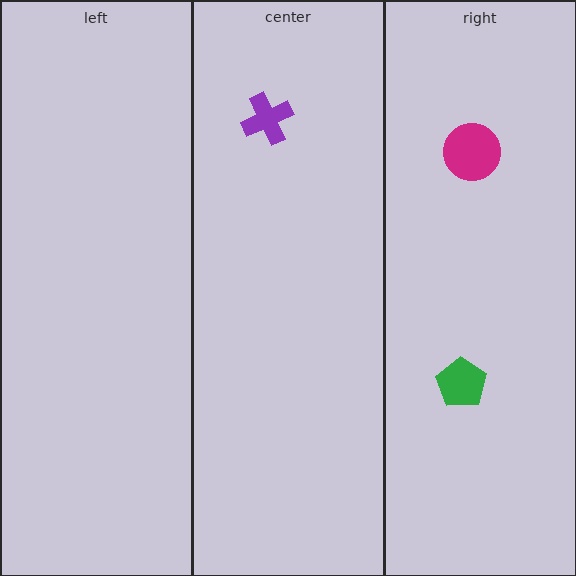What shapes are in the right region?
The magenta circle, the green pentagon.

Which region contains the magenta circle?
The right region.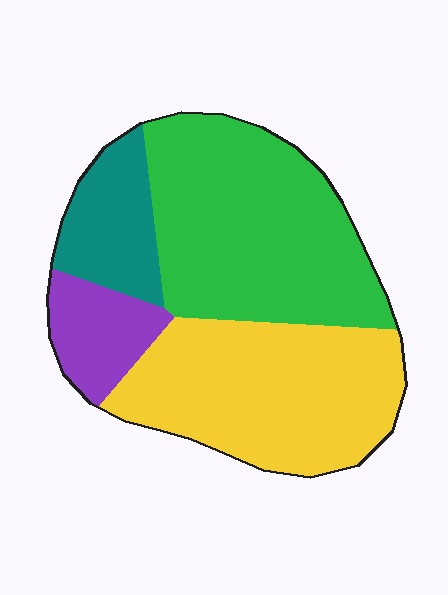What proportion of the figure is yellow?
Yellow covers around 35% of the figure.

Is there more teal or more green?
Green.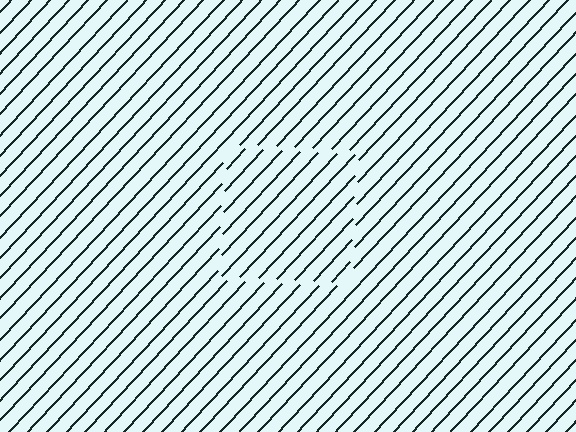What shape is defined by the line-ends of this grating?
An illusory square. The interior of the shape contains the same grating, shifted by half a period — the contour is defined by the phase discontinuity where line-ends from the inner and outer gratings abut.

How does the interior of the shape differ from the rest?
The interior of the shape contains the same grating, shifted by half a period — the contour is defined by the phase discontinuity where line-ends from the inner and outer gratings abut.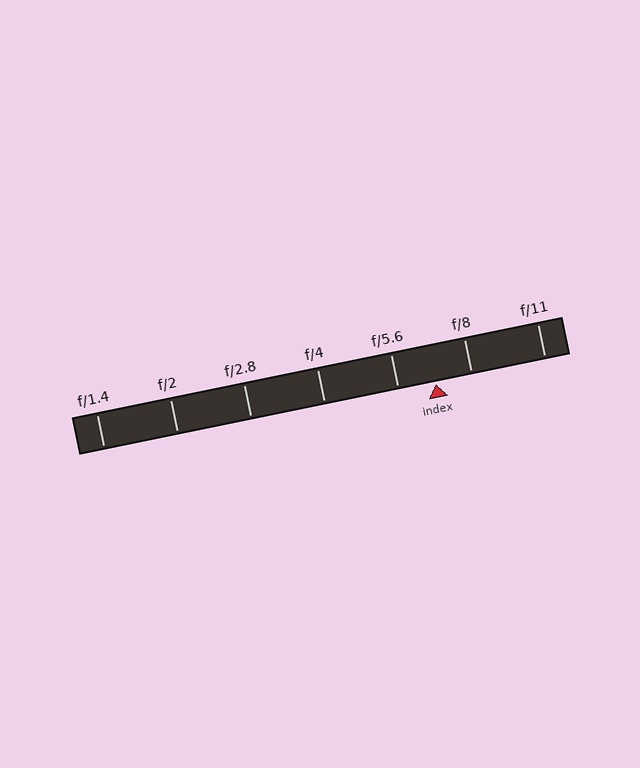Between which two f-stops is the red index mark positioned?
The index mark is between f/5.6 and f/8.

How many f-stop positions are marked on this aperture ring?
There are 7 f-stop positions marked.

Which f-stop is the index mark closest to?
The index mark is closest to f/8.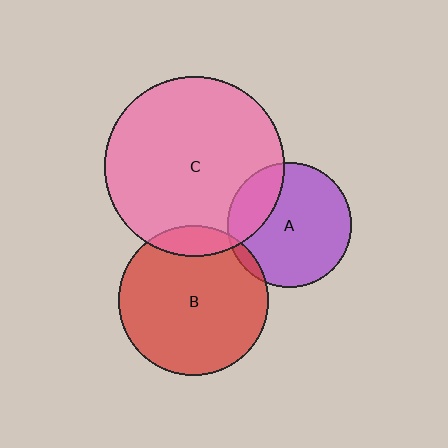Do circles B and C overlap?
Yes.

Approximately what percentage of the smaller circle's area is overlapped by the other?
Approximately 10%.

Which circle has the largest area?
Circle C (pink).